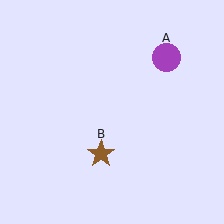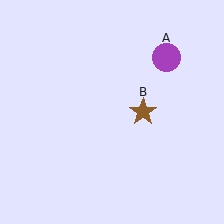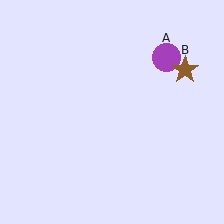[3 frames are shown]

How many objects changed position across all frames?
1 object changed position: brown star (object B).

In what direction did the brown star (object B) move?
The brown star (object B) moved up and to the right.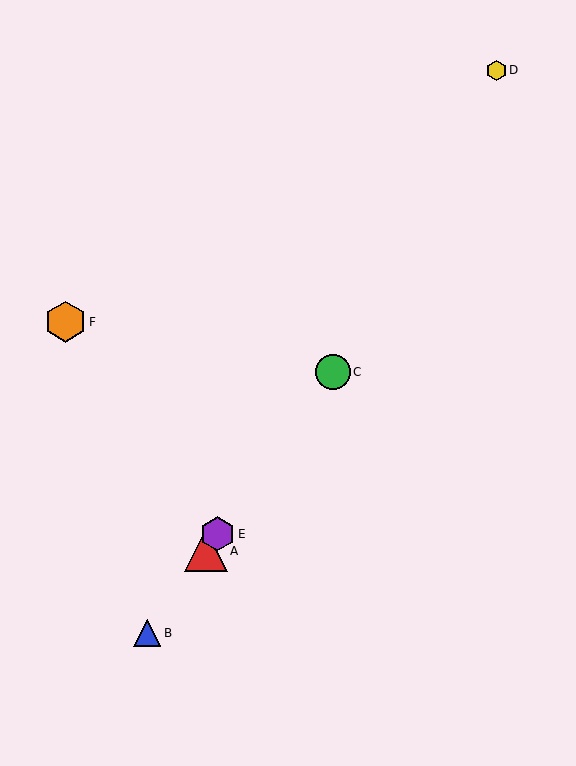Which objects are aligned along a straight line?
Objects A, B, C, E are aligned along a straight line.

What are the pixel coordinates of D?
Object D is at (496, 70).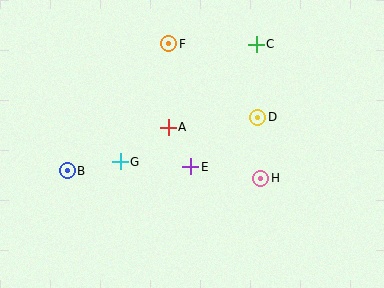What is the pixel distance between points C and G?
The distance between C and G is 180 pixels.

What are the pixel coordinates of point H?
Point H is at (261, 178).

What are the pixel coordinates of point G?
Point G is at (120, 162).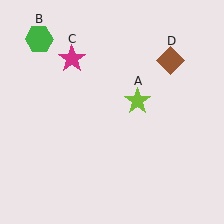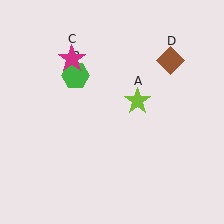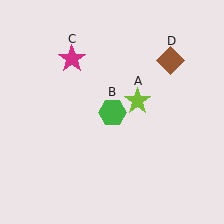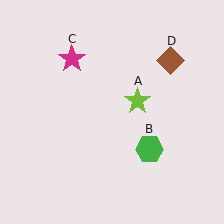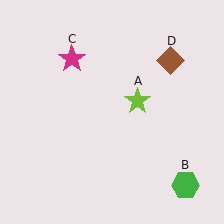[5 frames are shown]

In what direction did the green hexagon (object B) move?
The green hexagon (object B) moved down and to the right.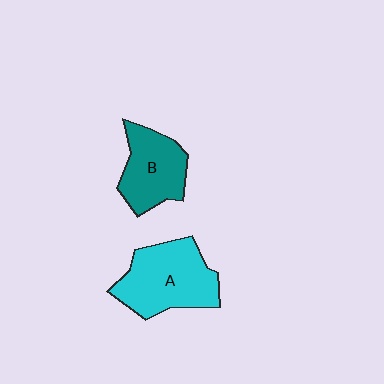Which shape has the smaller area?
Shape B (teal).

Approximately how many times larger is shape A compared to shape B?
Approximately 1.3 times.